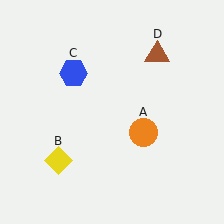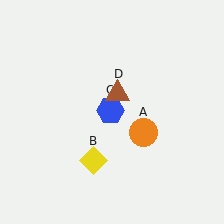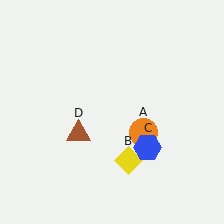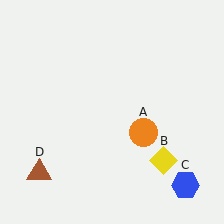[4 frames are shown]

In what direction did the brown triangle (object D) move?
The brown triangle (object D) moved down and to the left.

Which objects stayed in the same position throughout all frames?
Orange circle (object A) remained stationary.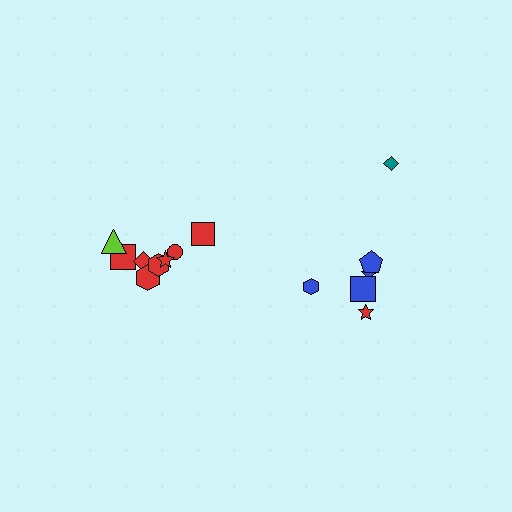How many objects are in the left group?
There are 8 objects.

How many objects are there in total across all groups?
There are 14 objects.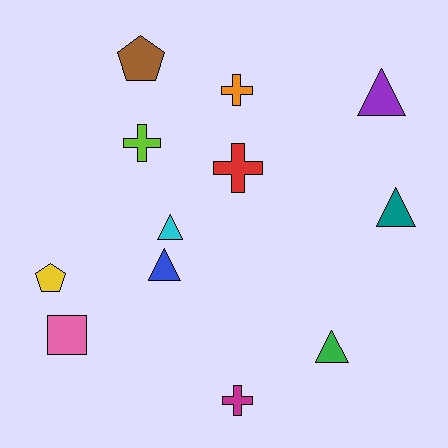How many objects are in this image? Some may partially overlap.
There are 12 objects.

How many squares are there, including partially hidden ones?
There is 1 square.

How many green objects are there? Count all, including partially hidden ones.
There is 1 green object.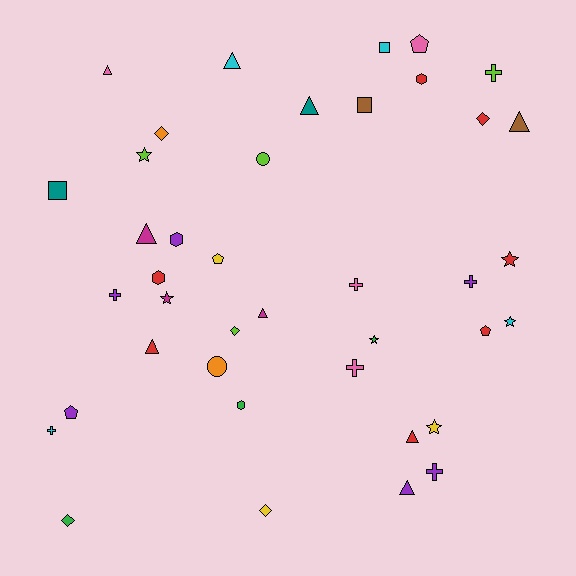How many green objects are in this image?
There are 3 green objects.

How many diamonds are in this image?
There are 5 diamonds.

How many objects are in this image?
There are 40 objects.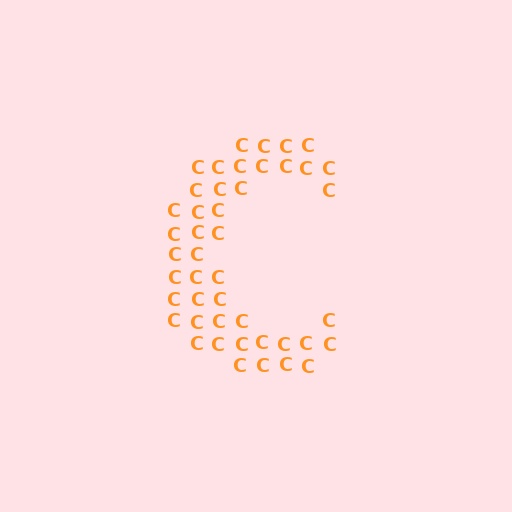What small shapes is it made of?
It is made of small letter C's.